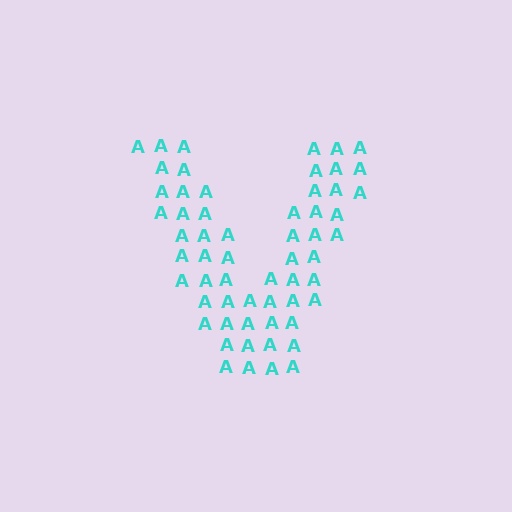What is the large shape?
The large shape is the letter V.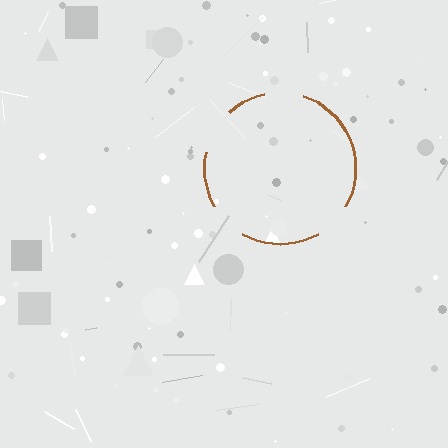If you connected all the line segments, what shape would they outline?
They would outline a circle.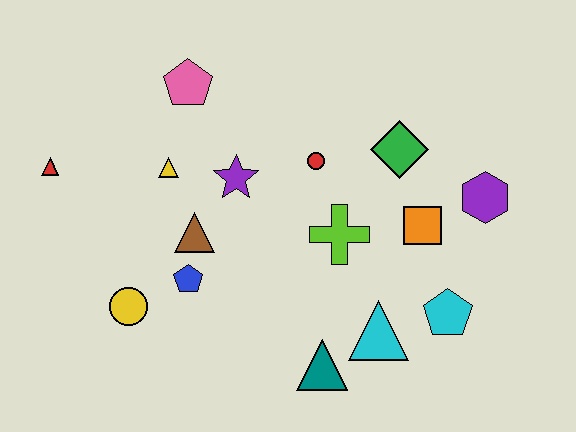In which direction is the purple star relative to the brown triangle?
The purple star is above the brown triangle.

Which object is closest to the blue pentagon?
The brown triangle is closest to the blue pentagon.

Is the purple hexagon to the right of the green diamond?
Yes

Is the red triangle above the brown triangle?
Yes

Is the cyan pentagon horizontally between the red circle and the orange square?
No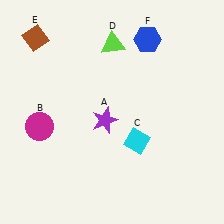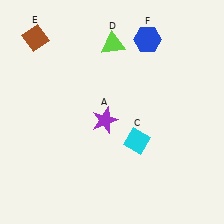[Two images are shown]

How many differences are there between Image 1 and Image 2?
There is 1 difference between the two images.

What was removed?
The magenta circle (B) was removed in Image 2.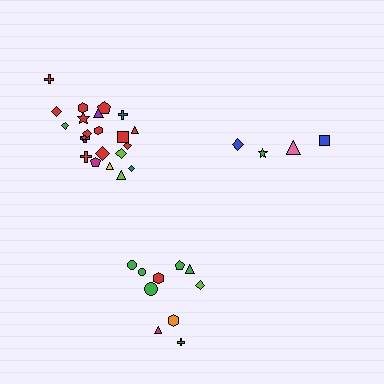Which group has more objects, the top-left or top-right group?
The top-left group.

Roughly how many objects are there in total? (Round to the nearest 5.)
Roughly 35 objects in total.